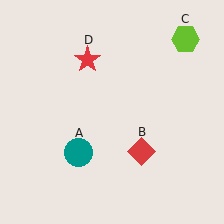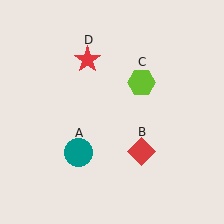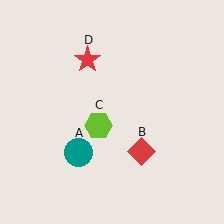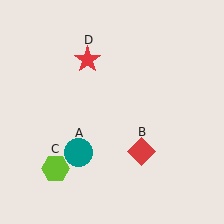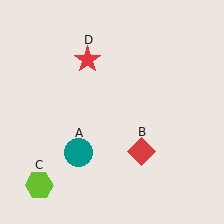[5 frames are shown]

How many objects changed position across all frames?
1 object changed position: lime hexagon (object C).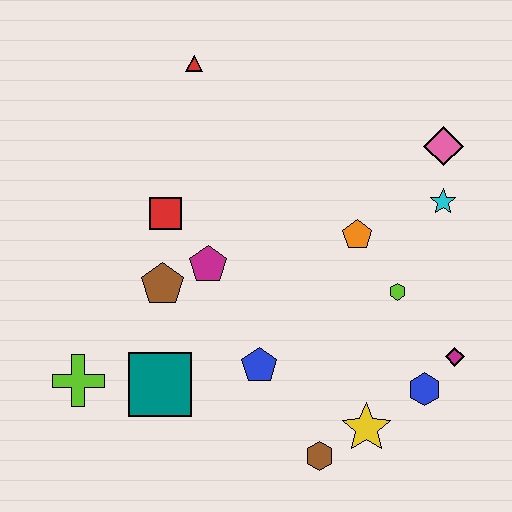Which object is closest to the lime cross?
The teal square is closest to the lime cross.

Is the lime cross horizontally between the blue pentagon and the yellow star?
No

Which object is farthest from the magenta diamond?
The red triangle is farthest from the magenta diamond.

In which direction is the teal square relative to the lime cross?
The teal square is to the right of the lime cross.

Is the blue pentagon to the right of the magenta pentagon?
Yes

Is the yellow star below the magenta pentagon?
Yes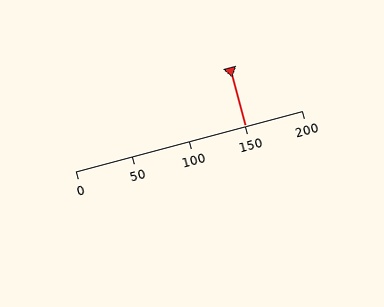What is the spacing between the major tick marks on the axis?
The major ticks are spaced 50 apart.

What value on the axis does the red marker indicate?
The marker indicates approximately 150.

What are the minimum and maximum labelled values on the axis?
The axis runs from 0 to 200.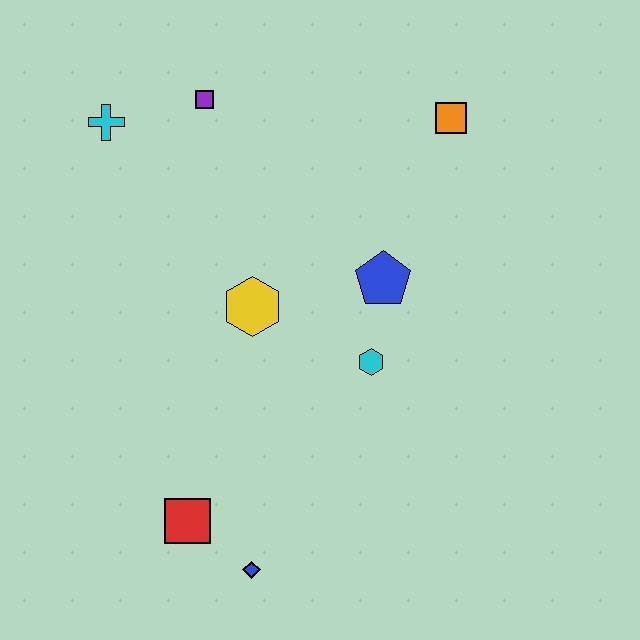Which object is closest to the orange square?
The blue pentagon is closest to the orange square.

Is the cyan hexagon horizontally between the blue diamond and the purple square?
No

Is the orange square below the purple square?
Yes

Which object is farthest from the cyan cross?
The blue diamond is farthest from the cyan cross.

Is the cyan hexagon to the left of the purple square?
No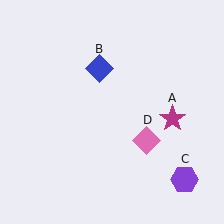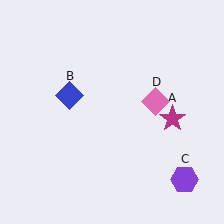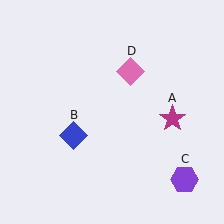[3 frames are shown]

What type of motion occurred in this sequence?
The blue diamond (object B), pink diamond (object D) rotated counterclockwise around the center of the scene.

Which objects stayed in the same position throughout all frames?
Magenta star (object A) and purple hexagon (object C) remained stationary.